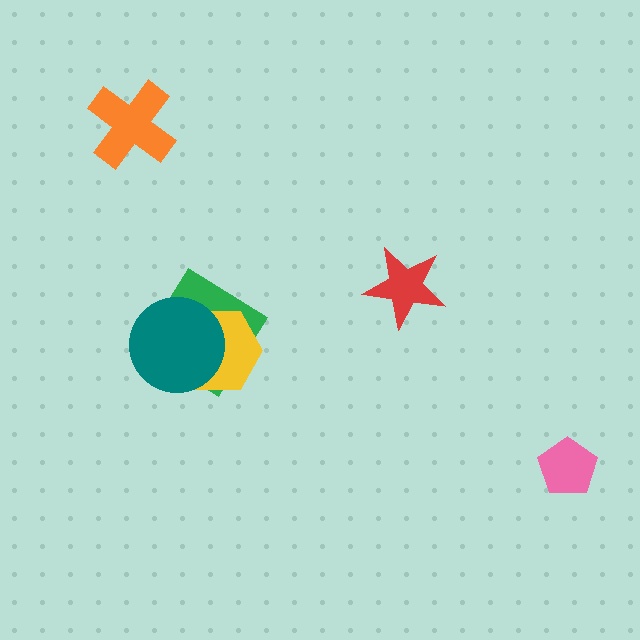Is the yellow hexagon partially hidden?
Yes, it is partially covered by another shape.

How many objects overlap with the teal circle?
2 objects overlap with the teal circle.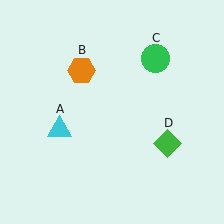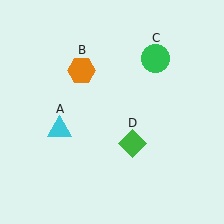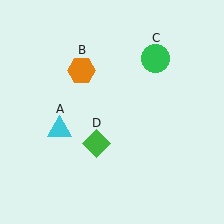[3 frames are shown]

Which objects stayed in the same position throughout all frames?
Cyan triangle (object A) and orange hexagon (object B) and green circle (object C) remained stationary.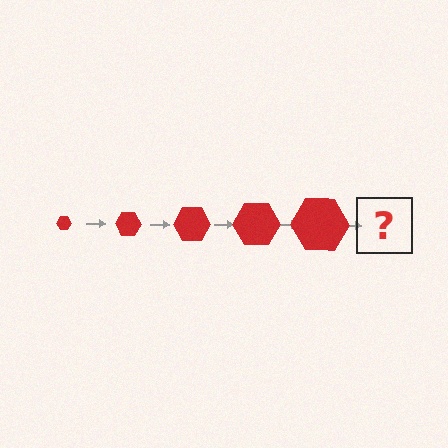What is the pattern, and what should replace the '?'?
The pattern is that the hexagon gets progressively larger each step. The '?' should be a red hexagon, larger than the previous one.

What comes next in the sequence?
The next element should be a red hexagon, larger than the previous one.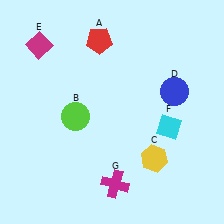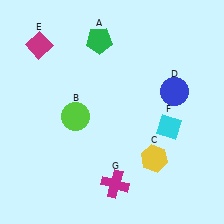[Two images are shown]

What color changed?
The pentagon (A) changed from red in Image 1 to green in Image 2.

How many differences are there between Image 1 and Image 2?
There is 1 difference between the two images.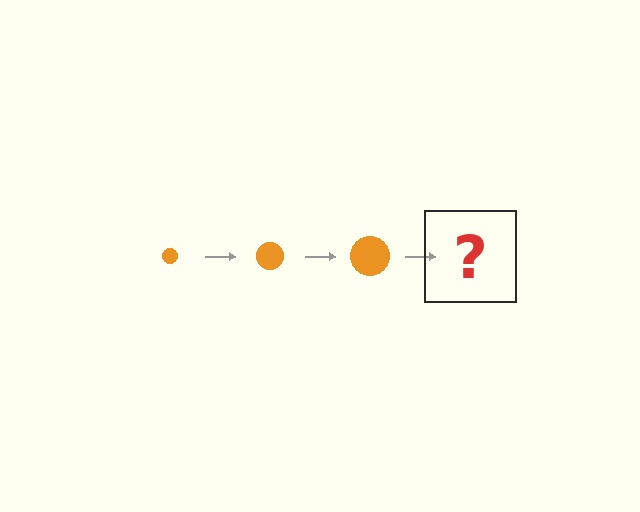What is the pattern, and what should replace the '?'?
The pattern is that the circle gets progressively larger each step. The '?' should be an orange circle, larger than the previous one.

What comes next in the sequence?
The next element should be an orange circle, larger than the previous one.